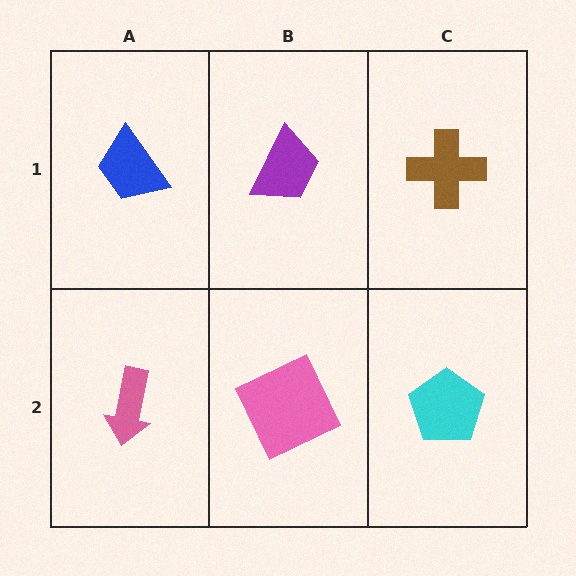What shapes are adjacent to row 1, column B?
A pink square (row 2, column B), a blue trapezoid (row 1, column A), a brown cross (row 1, column C).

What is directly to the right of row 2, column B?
A cyan pentagon.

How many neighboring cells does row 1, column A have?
2.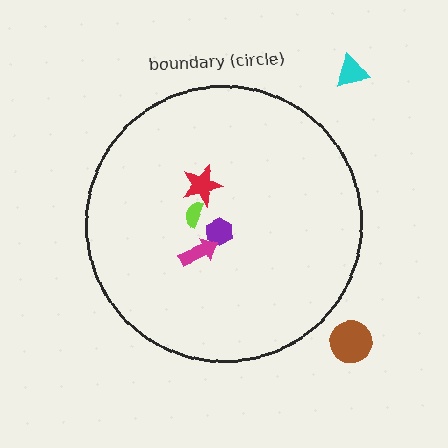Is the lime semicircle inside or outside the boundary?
Inside.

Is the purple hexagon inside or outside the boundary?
Inside.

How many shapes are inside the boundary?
4 inside, 2 outside.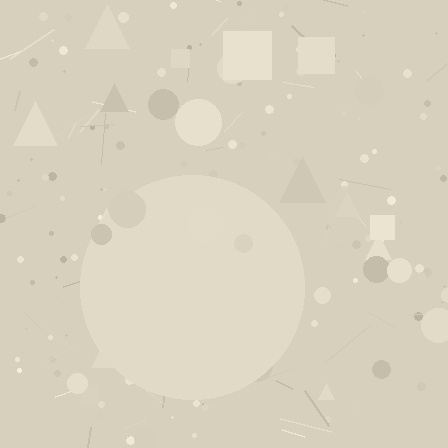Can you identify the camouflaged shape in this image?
The camouflaged shape is a circle.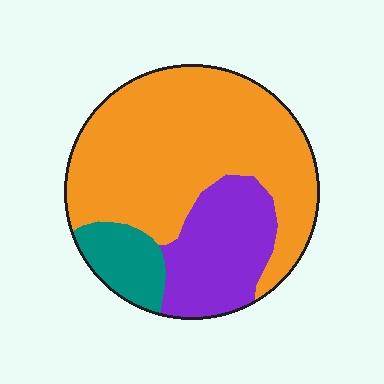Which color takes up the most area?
Orange, at roughly 65%.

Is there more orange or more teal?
Orange.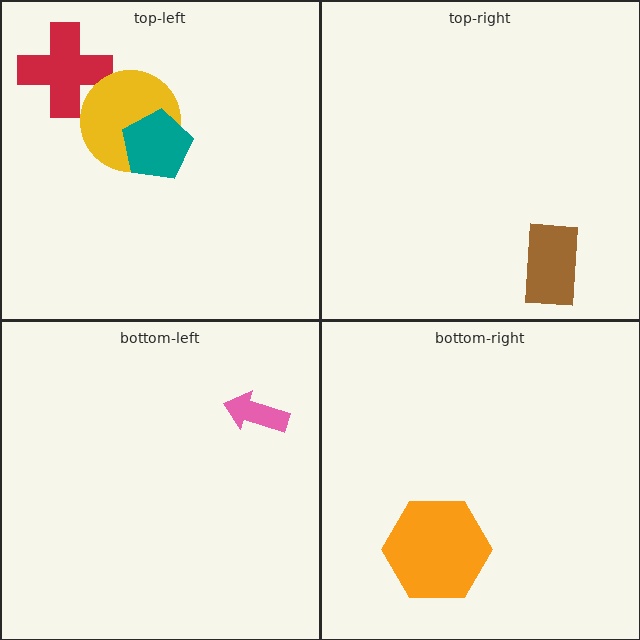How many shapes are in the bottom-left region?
1.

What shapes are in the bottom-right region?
The orange hexagon.